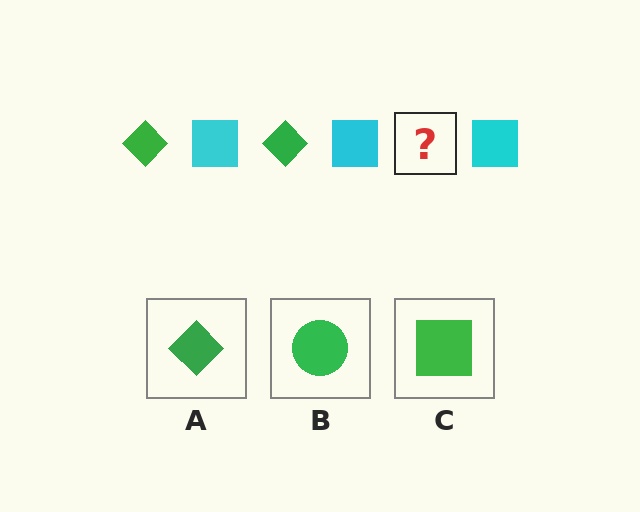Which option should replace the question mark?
Option A.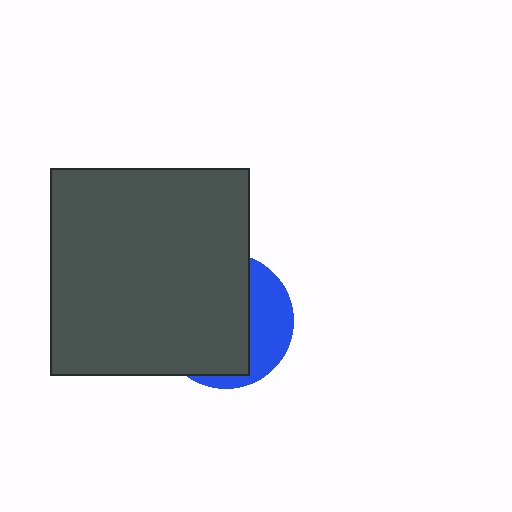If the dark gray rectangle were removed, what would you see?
You would see the complete blue circle.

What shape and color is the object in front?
The object in front is a dark gray rectangle.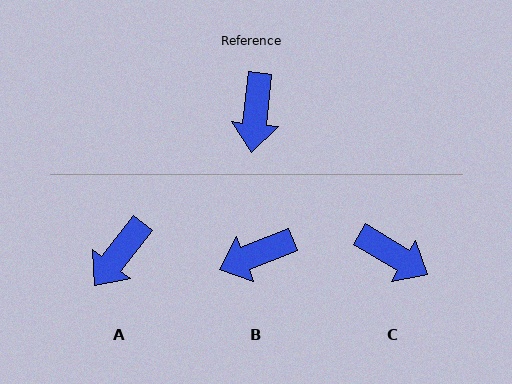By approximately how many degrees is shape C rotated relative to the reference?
Approximately 65 degrees counter-clockwise.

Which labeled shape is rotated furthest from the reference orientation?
C, about 65 degrees away.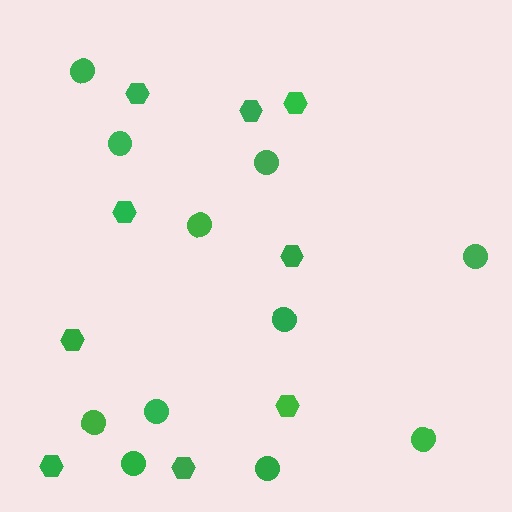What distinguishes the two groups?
There are 2 groups: one group of circles (11) and one group of hexagons (9).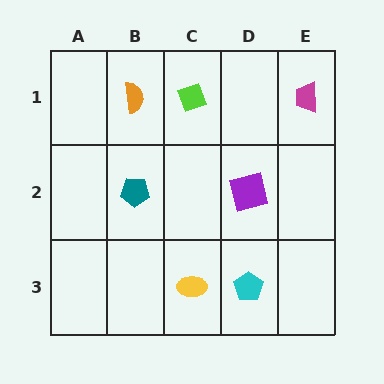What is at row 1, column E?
A magenta trapezoid.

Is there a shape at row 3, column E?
No, that cell is empty.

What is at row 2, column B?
A teal pentagon.